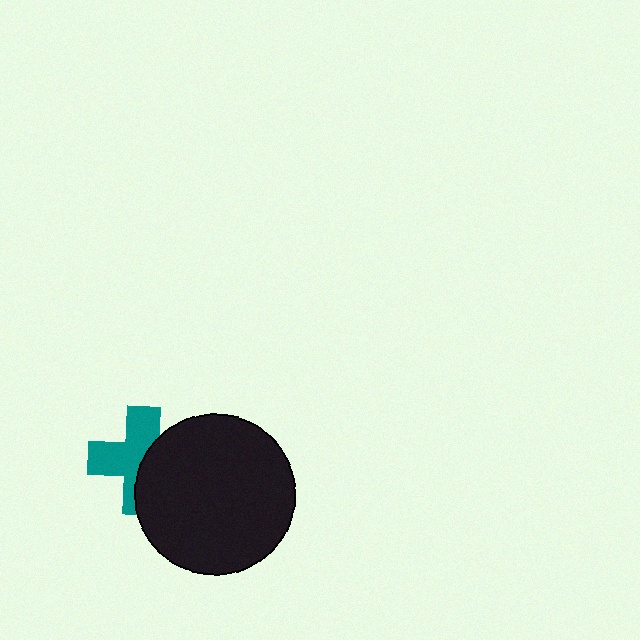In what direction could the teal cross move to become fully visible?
The teal cross could move left. That would shift it out from behind the black circle entirely.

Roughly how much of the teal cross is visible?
About half of it is visible (roughly 56%).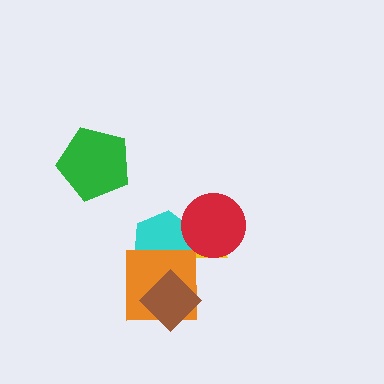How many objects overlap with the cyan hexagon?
4 objects overlap with the cyan hexagon.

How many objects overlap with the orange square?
3 objects overlap with the orange square.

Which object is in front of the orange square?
The brown diamond is in front of the orange square.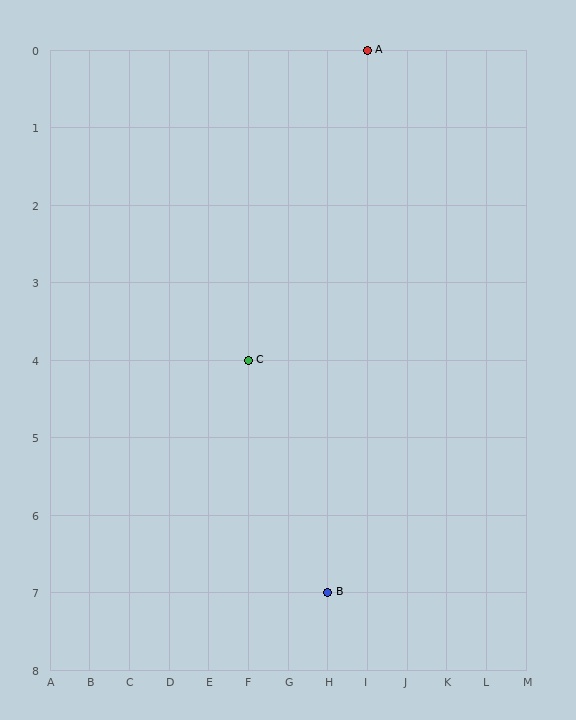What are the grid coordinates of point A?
Point A is at grid coordinates (I, 0).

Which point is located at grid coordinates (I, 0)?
Point A is at (I, 0).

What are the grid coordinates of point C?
Point C is at grid coordinates (F, 4).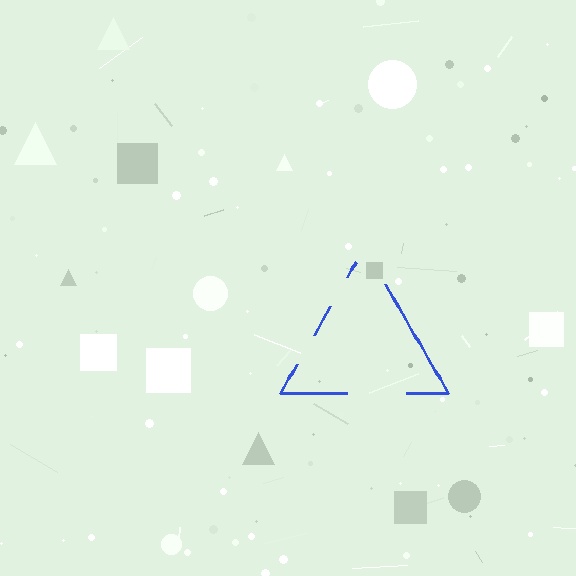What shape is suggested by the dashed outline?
The dashed outline suggests a triangle.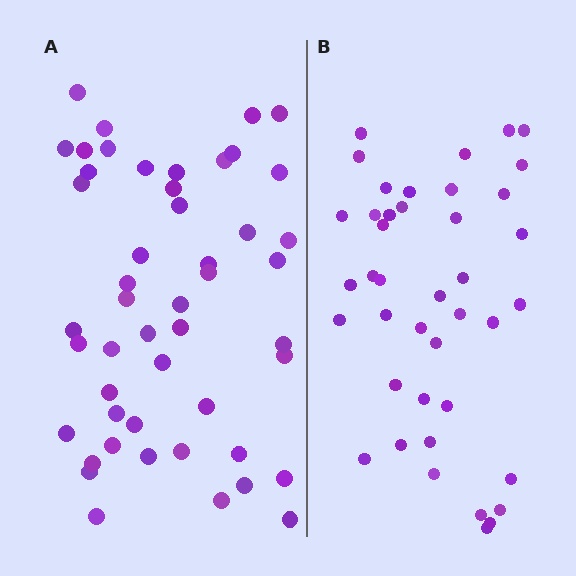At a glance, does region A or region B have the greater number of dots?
Region A (the left region) has more dots.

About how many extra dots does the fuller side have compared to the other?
Region A has roughly 8 or so more dots than region B.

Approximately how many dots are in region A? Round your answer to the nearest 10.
About 50 dots. (The exact count is 49, which rounds to 50.)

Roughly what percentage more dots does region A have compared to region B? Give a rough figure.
About 20% more.